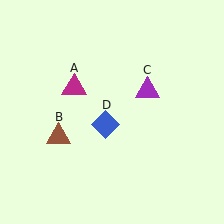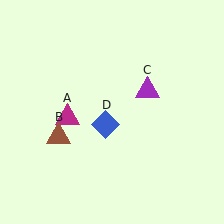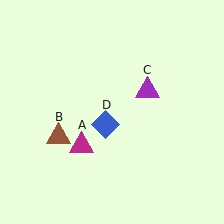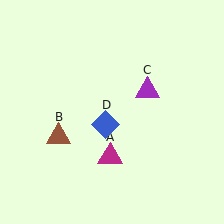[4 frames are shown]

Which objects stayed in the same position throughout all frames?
Brown triangle (object B) and purple triangle (object C) and blue diamond (object D) remained stationary.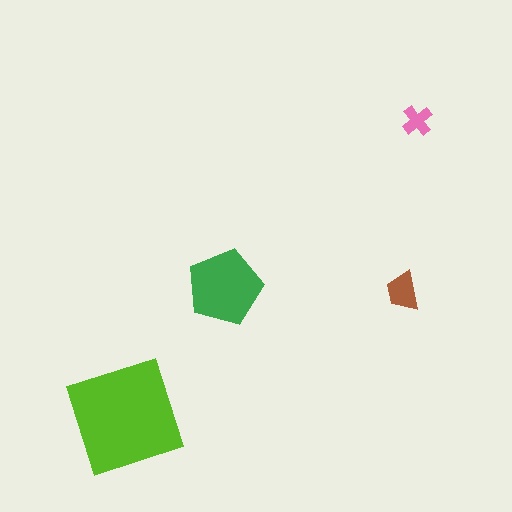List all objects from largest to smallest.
The lime square, the green pentagon, the brown trapezoid, the pink cross.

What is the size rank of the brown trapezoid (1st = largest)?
3rd.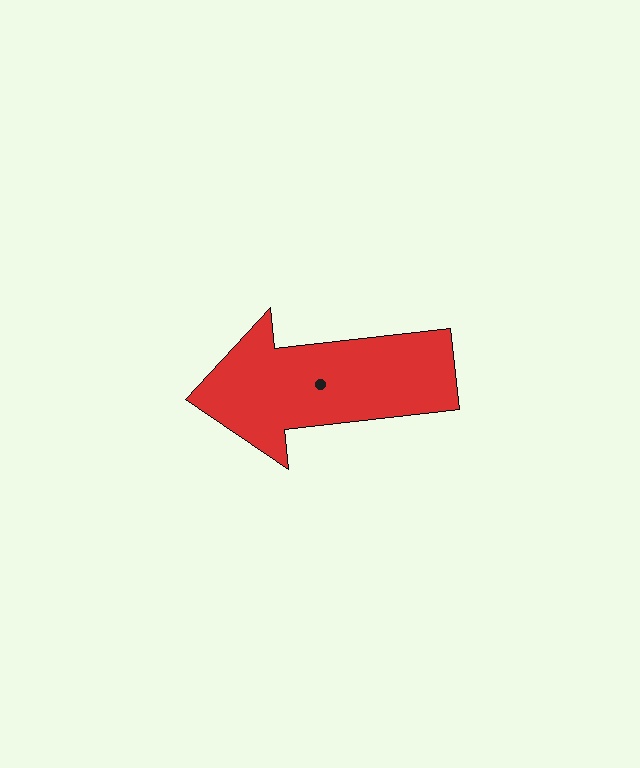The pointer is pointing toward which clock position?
Roughly 9 o'clock.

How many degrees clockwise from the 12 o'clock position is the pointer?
Approximately 264 degrees.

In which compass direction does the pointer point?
West.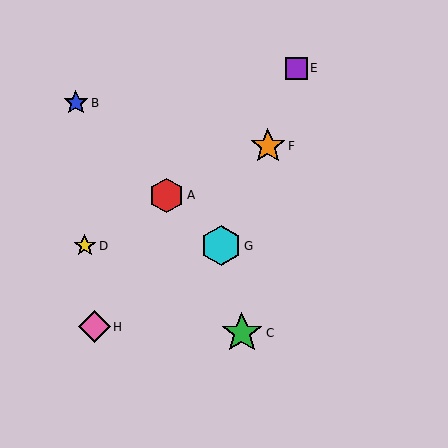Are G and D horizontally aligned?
Yes, both are at y≈246.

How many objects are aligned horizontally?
2 objects (D, G) are aligned horizontally.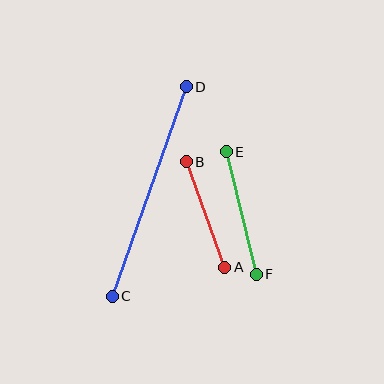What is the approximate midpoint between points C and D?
The midpoint is at approximately (149, 192) pixels.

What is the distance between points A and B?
The distance is approximately 112 pixels.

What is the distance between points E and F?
The distance is approximately 126 pixels.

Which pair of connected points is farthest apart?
Points C and D are farthest apart.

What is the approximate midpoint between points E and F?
The midpoint is at approximately (241, 213) pixels.